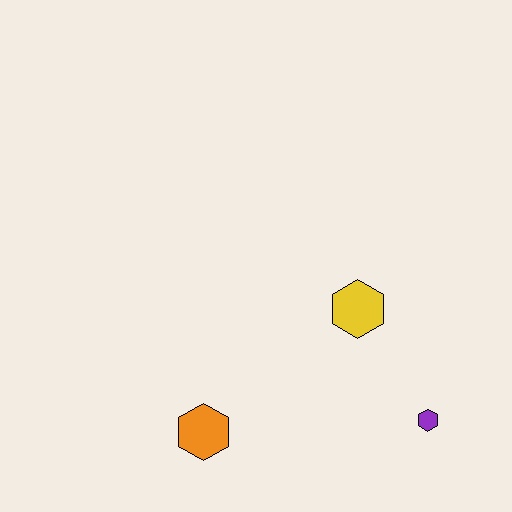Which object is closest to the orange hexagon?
The yellow hexagon is closest to the orange hexagon.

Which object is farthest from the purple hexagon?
The orange hexagon is farthest from the purple hexagon.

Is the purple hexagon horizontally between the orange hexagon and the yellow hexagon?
No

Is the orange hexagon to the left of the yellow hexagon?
Yes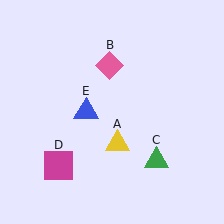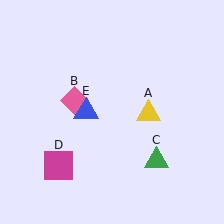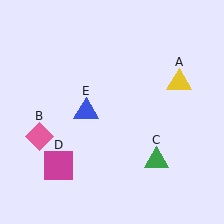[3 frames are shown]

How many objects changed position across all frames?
2 objects changed position: yellow triangle (object A), pink diamond (object B).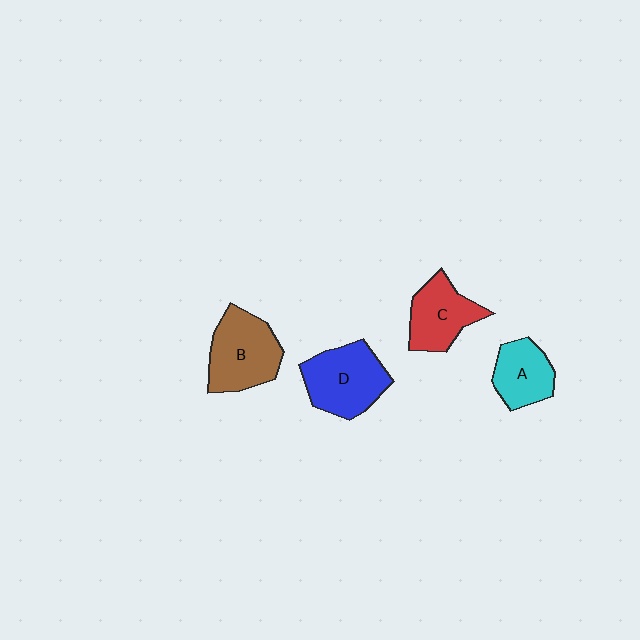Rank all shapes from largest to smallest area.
From largest to smallest: D (blue), B (brown), C (red), A (cyan).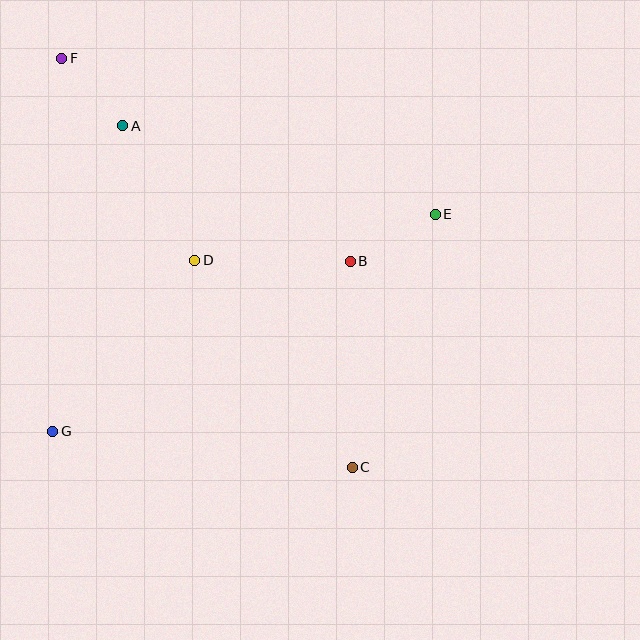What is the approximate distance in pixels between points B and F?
The distance between B and F is approximately 353 pixels.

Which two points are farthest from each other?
Points C and F are farthest from each other.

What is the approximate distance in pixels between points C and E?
The distance between C and E is approximately 266 pixels.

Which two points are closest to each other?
Points A and F are closest to each other.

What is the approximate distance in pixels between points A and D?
The distance between A and D is approximately 153 pixels.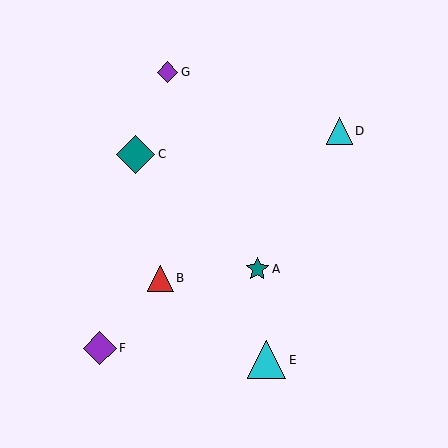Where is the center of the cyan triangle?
The center of the cyan triangle is at (339, 131).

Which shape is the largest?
The cyan triangle (labeled E) is the largest.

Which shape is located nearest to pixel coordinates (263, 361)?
The cyan triangle (labeled E) at (267, 360) is nearest to that location.